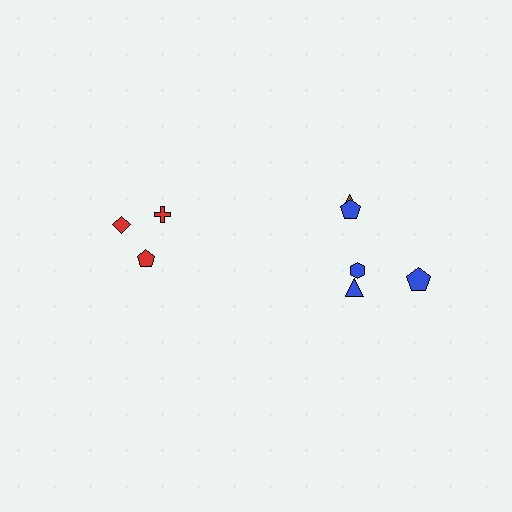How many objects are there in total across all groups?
There are 8 objects.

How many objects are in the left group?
There are 3 objects.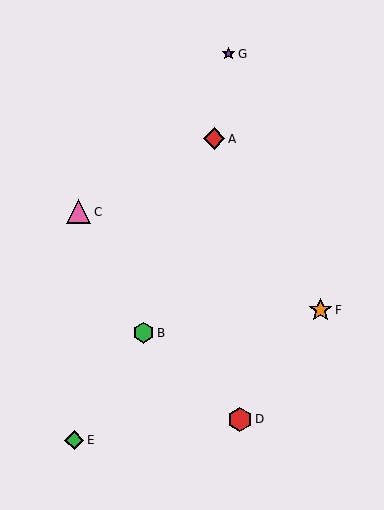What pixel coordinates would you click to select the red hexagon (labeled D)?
Click at (240, 420) to select the red hexagon D.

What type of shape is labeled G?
Shape G is a purple star.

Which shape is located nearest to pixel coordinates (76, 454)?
The green diamond (labeled E) at (74, 440) is nearest to that location.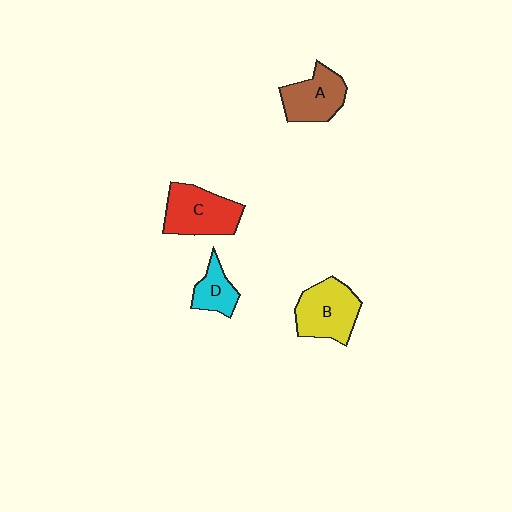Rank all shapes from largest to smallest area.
From largest to smallest: C (red), B (yellow), A (brown), D (cyan).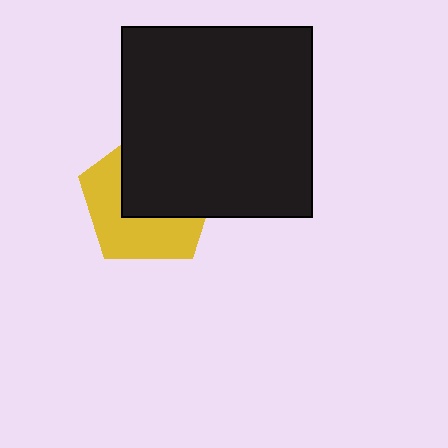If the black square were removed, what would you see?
You would see the complete yellow pentagon.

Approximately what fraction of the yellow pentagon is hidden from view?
Roughly 51% of the yellow pentagon is hidden behind the black square.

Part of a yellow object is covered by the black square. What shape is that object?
It is a pentagon.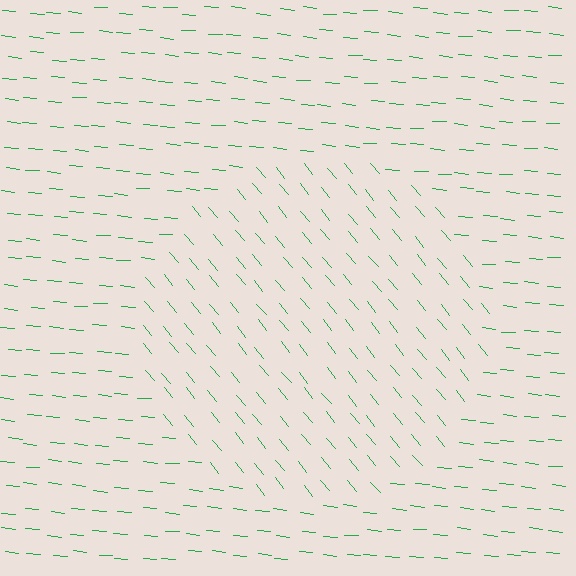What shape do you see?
I see a circle.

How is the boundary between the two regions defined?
The boundary is defined purely by a change in line orientation (approximately 45 degrees difference). All lines are the same color and thickness.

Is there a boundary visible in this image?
Yes, there is a texture boundary formed by a change in line orientation.